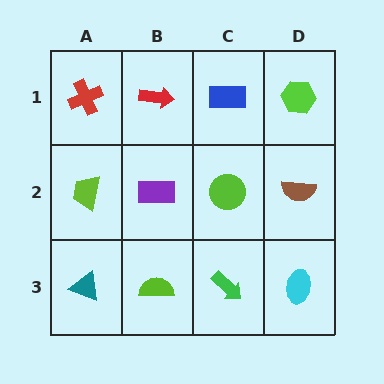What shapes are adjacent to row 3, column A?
A lime trapezoid (row 2, column A), a lime semicircle (row 3, column B).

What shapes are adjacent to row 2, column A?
A red cross (row 1, column A), a teal triangle (row 3, column A), a purple rectangle (row 2, column B).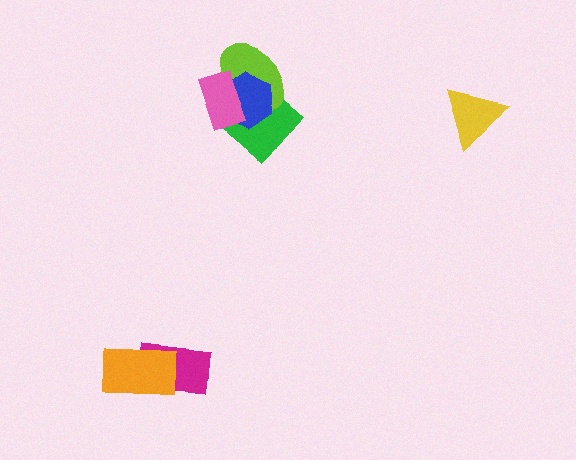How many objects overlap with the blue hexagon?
3 objects overlap with the blue hexagon.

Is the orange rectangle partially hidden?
No, no other shape covers it.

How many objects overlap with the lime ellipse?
3 objects overlap with the lime ellipse.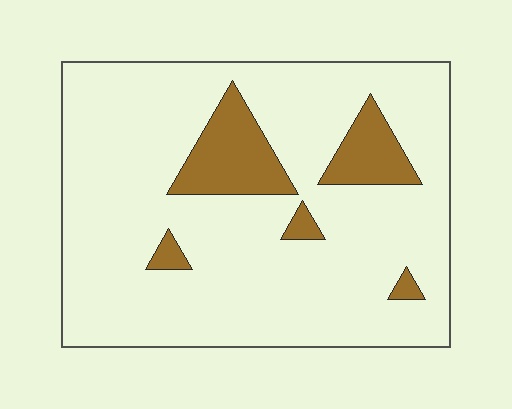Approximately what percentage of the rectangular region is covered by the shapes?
Approximately 15%.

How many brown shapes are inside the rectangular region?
5.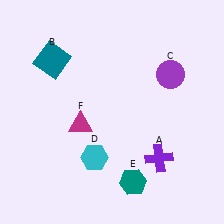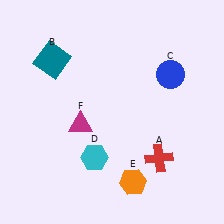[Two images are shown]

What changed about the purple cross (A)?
In Image 1, A is purple. In Image 2, it changed to red.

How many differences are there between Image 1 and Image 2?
There are 3 differences between the two images.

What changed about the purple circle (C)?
In Image 1, C is purple. In Image 2, it changed to blue.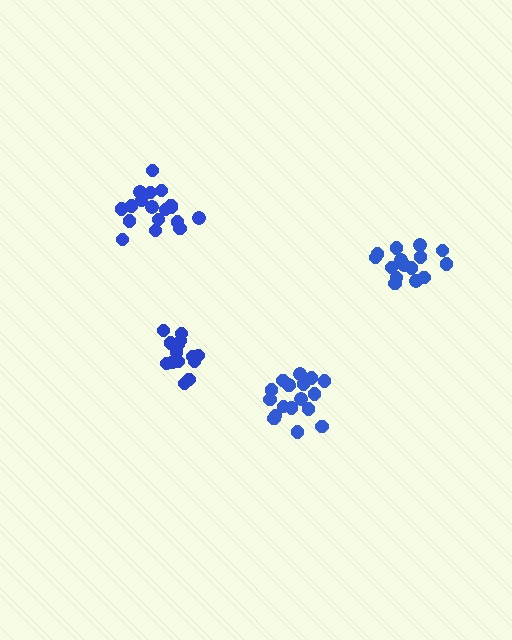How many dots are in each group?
Group 1: 16 dots, Group 2: 18 dots, Group 3: 15 dots, Group 4: 18 dots (67 total).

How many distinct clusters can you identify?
There are 4 distinct clusters.